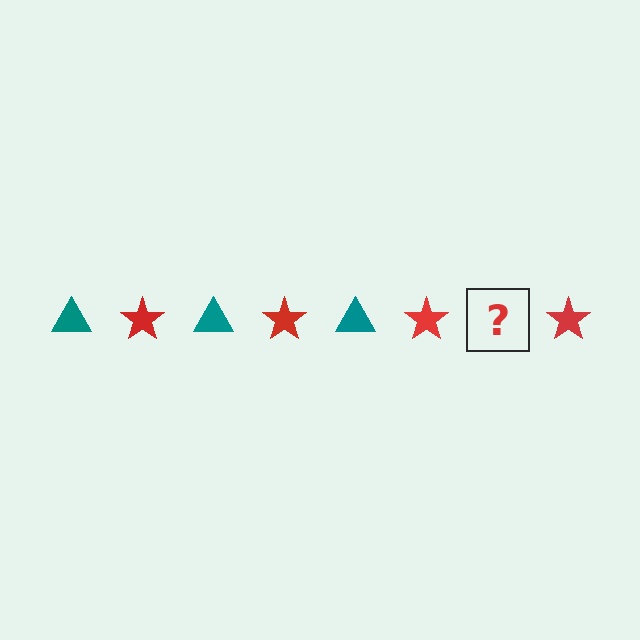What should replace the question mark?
The question mark should be replaced with a teal triangle.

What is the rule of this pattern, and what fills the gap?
The rule is that the pattern alternates between teal triangle and red star. The gap should be filled with a teal triangle.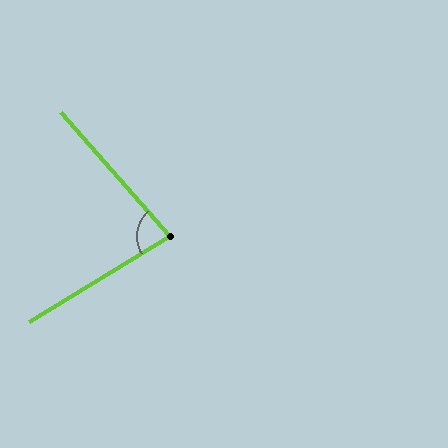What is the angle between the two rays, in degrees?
Approximately 80 degrees.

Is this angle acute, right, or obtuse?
It is acute.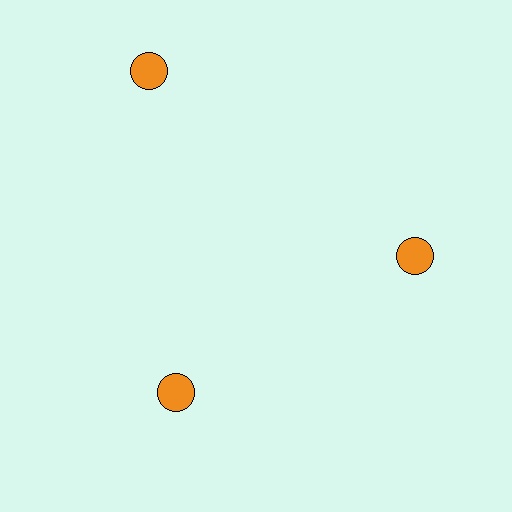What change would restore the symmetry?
The symmetry would be restored by moving it inward, back onto the ring so that all 3 circles sit at equal angles and equal distance from the center.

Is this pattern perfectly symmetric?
No. The 3 orange circles are arranged in a ring, but one element near the 11 o'clock position is pushed outward from the center, breaking the 3-fold rotational symmetry.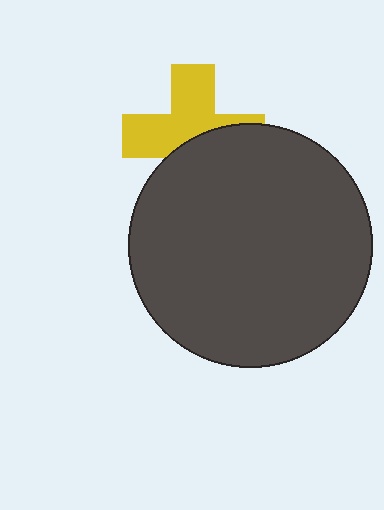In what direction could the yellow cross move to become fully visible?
The yellow cross could move up. That would shift it out from behind the dark gray circle entirely.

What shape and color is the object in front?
The object in front is a dark gray circle.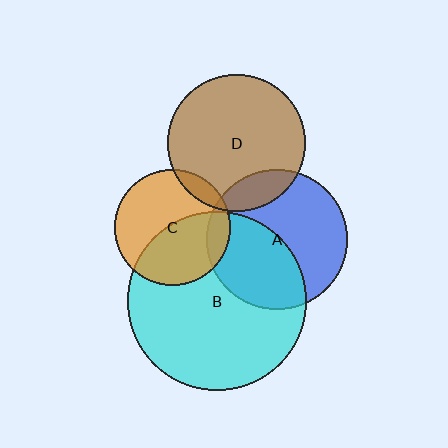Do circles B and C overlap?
Yes.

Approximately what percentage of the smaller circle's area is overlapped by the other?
Approximately 45%.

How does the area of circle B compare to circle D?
Approximately 1.7 times.